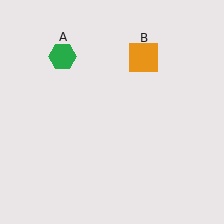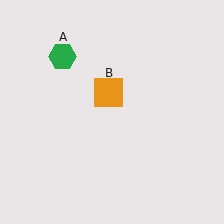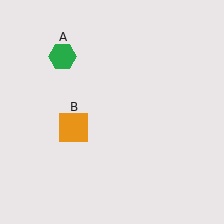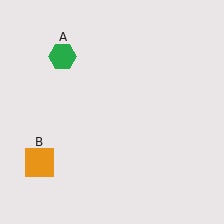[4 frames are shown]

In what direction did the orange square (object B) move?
The orange square (object B) moved down and to the left.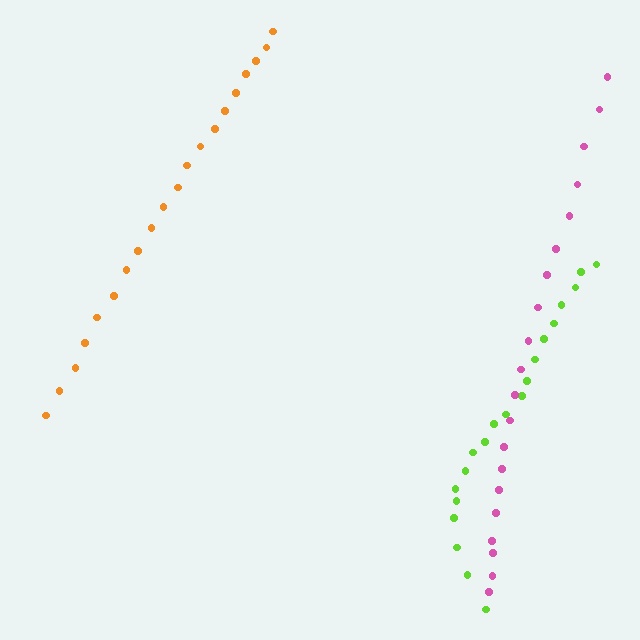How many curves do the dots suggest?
There are 3 distinct paths.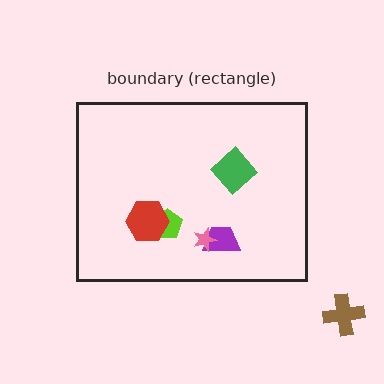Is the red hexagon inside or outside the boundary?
Inside.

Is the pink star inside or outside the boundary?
Inside.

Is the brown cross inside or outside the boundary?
Outside.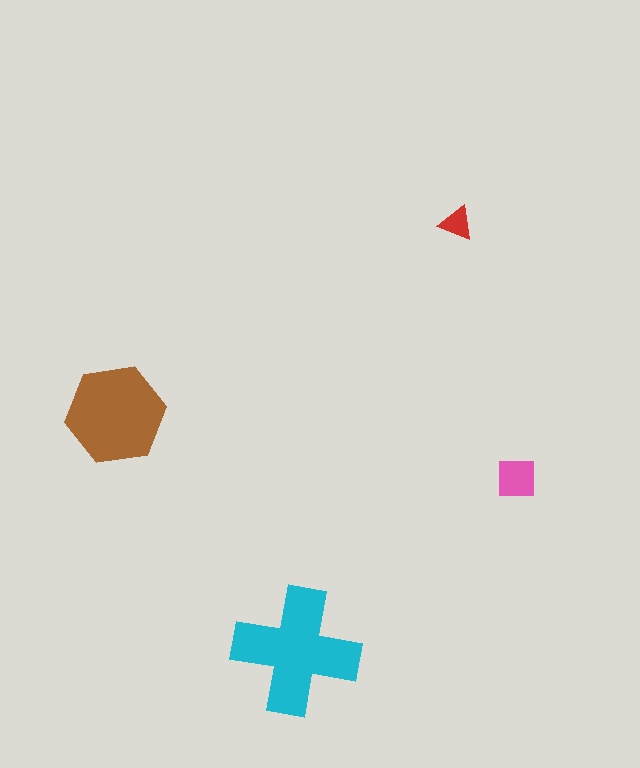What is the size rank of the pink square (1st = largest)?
3rd.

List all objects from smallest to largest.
The red triangle, the pink square, the brown hexagon, the cyan cross.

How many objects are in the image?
There are 4 objects in the image.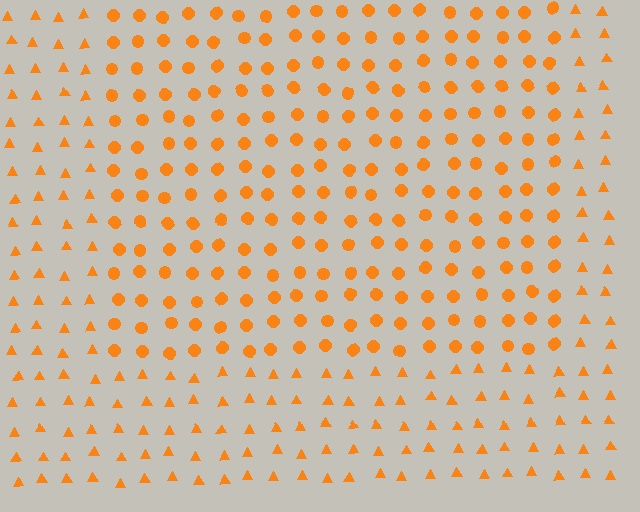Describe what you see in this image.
The image is filled with small orange elements arranged in a uniform grid. A rectangle-shaped region contains circles, while the surrounding area contains triangles. The boundary is defined purely by the change in element shape.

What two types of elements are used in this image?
The image uses circles inside the rectangle region and triangles outside it.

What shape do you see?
I see a rectangle.